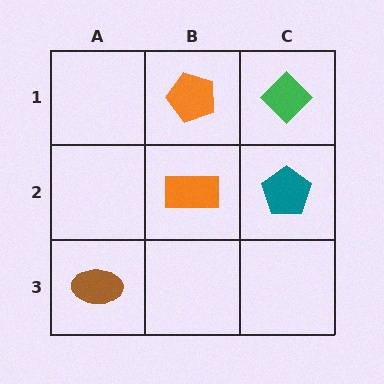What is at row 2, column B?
An orange rectangle.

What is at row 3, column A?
A brown ellipse.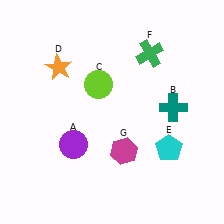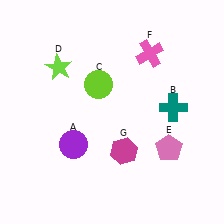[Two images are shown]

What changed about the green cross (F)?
In Image 1, F is green. In Image 2, it changed to pink.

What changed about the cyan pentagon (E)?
In Image 1, E is cyan. In Image 2, it changed to pink.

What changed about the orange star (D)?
In Image 1, D is orange. In Image 2, it changed to lime.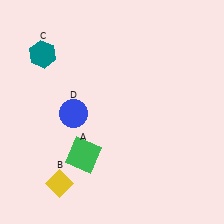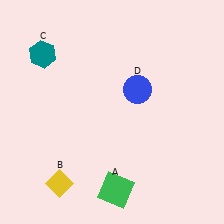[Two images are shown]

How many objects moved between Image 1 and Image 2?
2 objects moved between the two images.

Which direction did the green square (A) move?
The green square (A) moved down.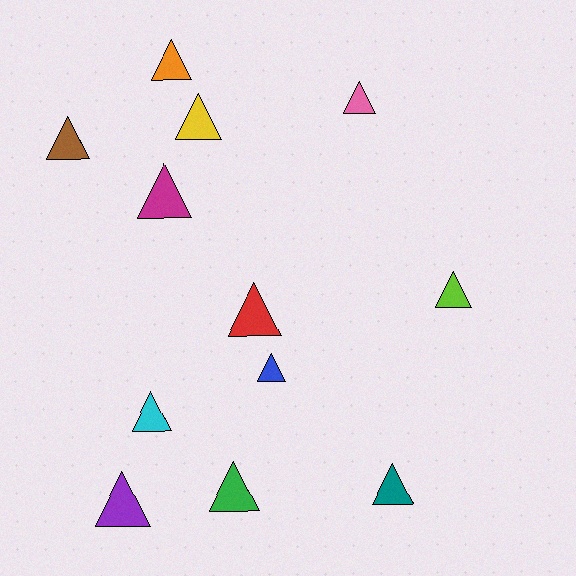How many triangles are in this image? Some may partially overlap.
There are 12 triangles.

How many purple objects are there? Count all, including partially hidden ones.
There is 1 purple object.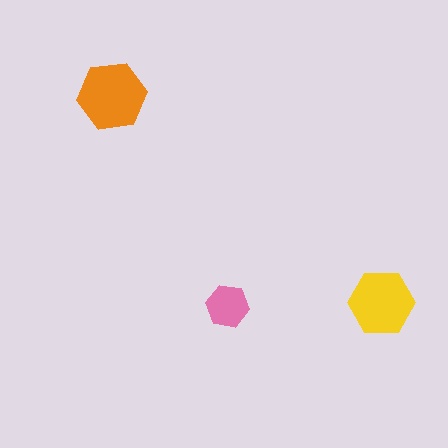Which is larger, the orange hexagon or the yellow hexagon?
The orange one.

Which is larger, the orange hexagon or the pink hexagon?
The orange one.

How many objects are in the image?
There are 3 objects in the image.